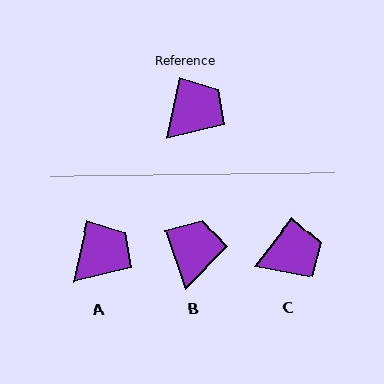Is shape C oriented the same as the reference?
No, it is off by about 24 degrees.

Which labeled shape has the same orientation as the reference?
A.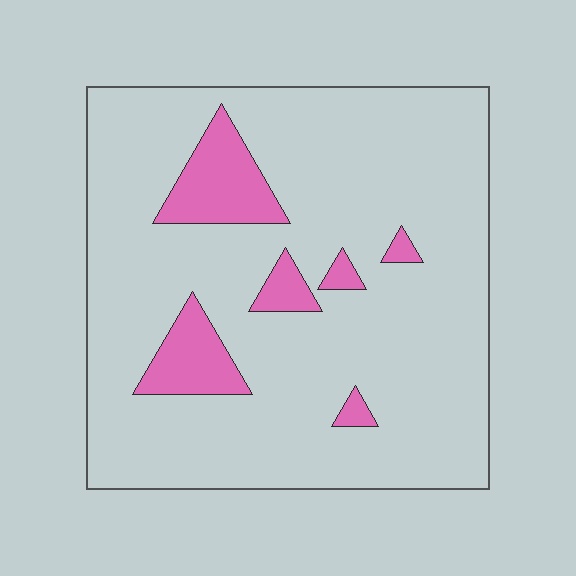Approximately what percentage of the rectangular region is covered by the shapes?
Approximately 10%.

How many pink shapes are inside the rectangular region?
6.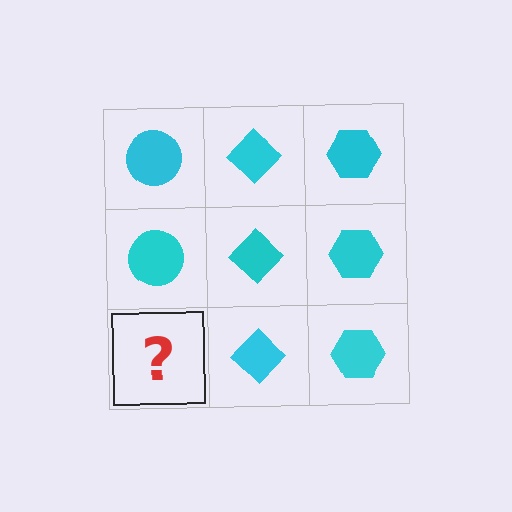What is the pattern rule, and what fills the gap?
The rule is that each column has a consistent shape. The gap should be filled with a cyan circle.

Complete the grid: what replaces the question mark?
The question mark should be replaced with a cyan circle.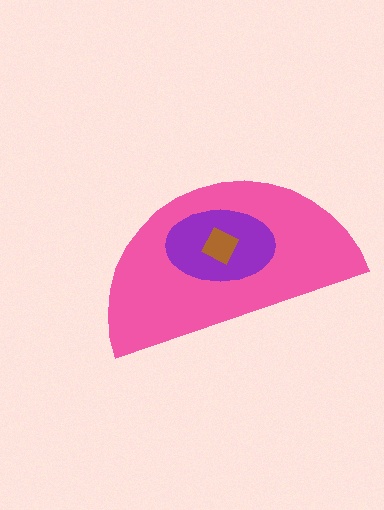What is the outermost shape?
The pink semicircle.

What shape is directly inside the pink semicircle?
The purple ellipse.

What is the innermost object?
The brown square.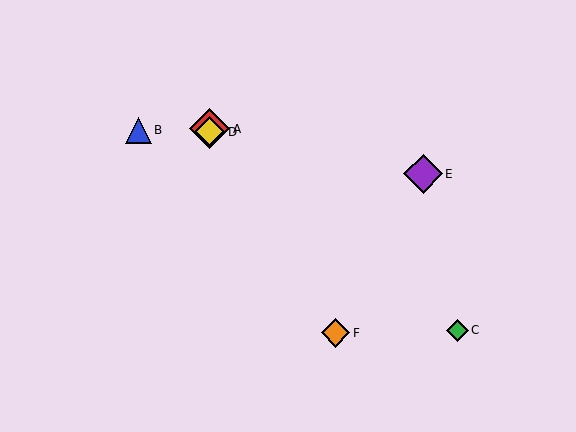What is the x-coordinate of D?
Object D is at x≈209.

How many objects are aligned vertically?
2 objects (A, D) are aligned vertically.